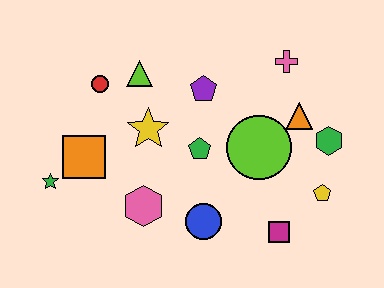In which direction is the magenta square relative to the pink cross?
The magenta square is below the pink cross.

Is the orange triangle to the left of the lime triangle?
No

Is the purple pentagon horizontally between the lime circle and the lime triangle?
Yes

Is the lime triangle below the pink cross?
Yes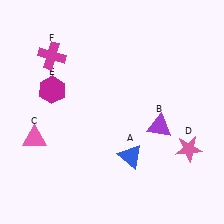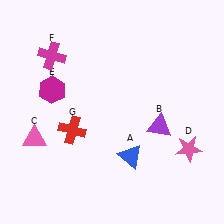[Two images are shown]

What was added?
A red cross (G) was added in Image 2.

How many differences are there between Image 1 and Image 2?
There is 1 difference between the two images.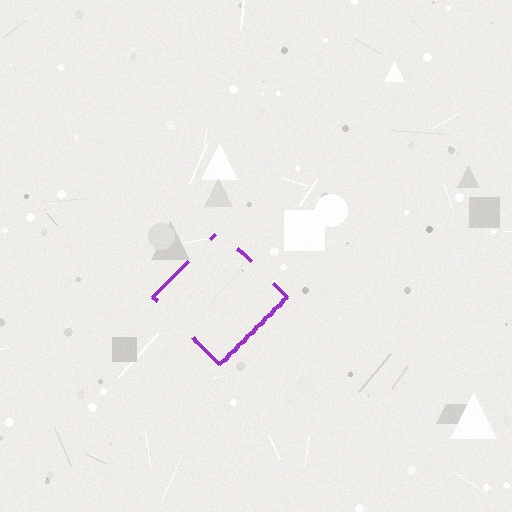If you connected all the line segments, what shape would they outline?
They would outline a diamond.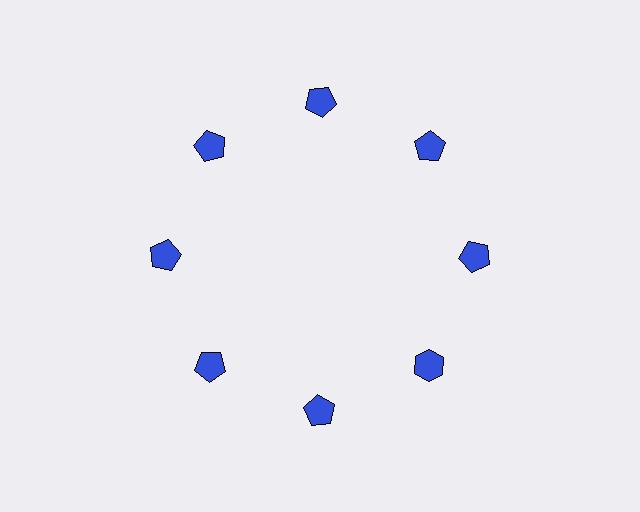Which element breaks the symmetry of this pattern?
The blue hexagon at roughly the 4 o'clock position breaks the symmetry. All other shapes are blue pentagons.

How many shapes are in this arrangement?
There are 8 shapes arranged in a ring pattern.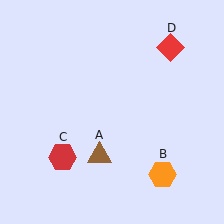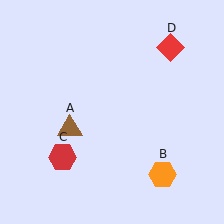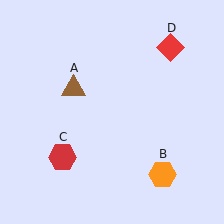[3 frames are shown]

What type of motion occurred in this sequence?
The brown triangle (object A) rotated clockwise around the center of the scene.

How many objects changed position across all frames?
1 object changed position: brown triangle (object A).